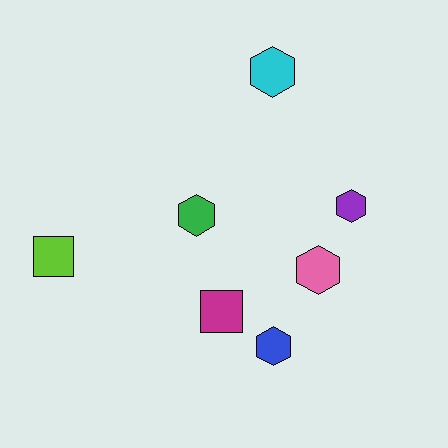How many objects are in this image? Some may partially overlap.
There are 7 objects.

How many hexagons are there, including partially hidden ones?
There are 5 hexagons.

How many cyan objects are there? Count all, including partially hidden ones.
There is 1 cyan object.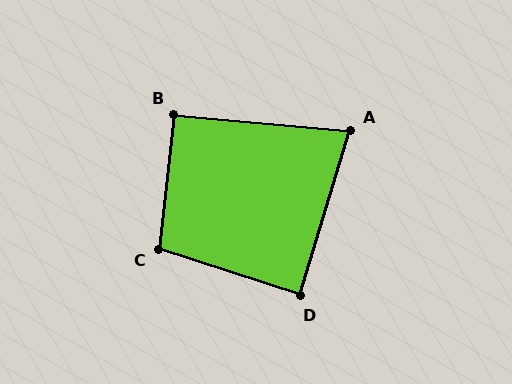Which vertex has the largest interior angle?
C, at approximately 102 degrees.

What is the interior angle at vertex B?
Approximately 91 degrees (approximately right).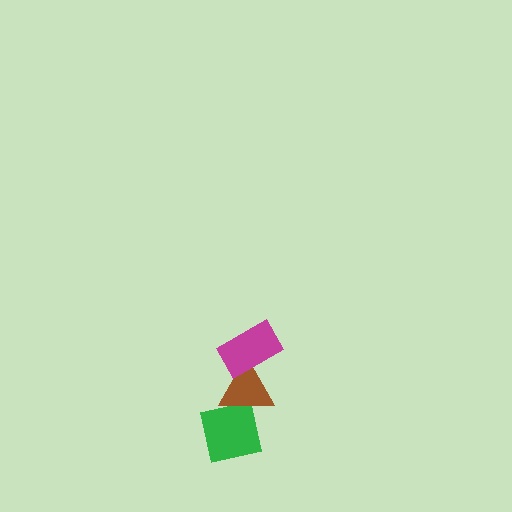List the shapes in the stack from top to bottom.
From top to bottom: the magenta rectangle, the brown triangle, the green square.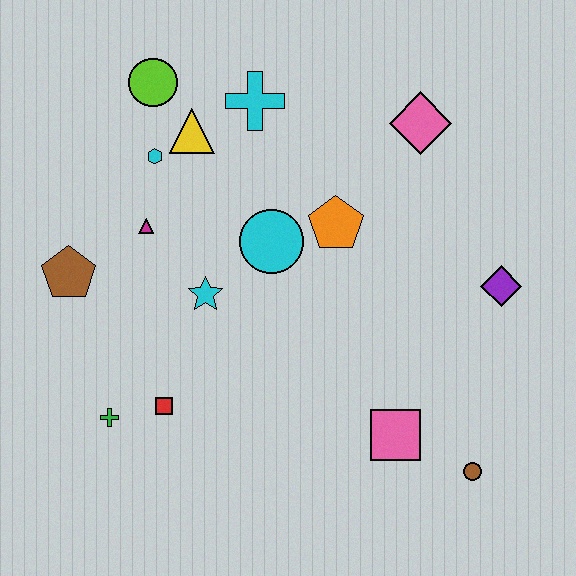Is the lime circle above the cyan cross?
Yes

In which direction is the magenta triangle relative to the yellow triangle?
The magenta triangle is below the yellow triangle.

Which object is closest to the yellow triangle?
The cyan hexagon is closest to the yellow triangle.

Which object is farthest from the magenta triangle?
The brown circle is farthest from the magenta triangle.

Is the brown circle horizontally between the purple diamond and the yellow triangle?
Yes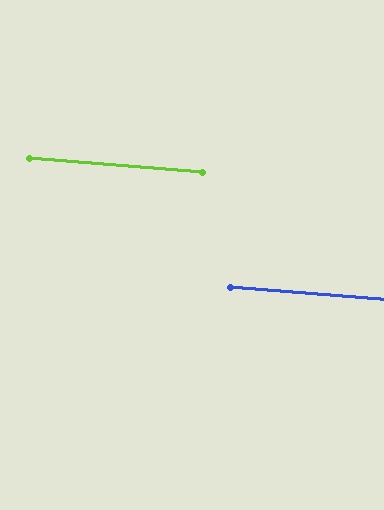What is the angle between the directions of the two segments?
Approximately 0 degrees.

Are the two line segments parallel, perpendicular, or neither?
Parallel — their directions differ by only 0.1°.